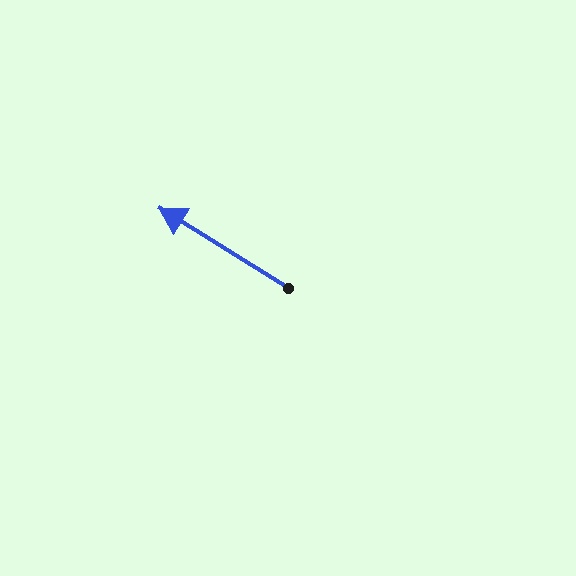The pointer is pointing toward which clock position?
Roughly 10 o'clock.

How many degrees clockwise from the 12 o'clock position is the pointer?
Approximately 302 degrees.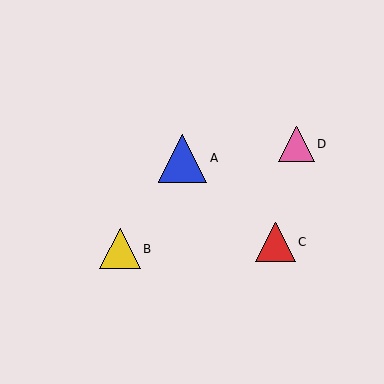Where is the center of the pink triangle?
The center of the pink triangle is at (297, 144).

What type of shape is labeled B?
Shape B is a yellow triangle.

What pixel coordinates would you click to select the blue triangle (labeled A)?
Click at (183, 158) to select the blue triangle A.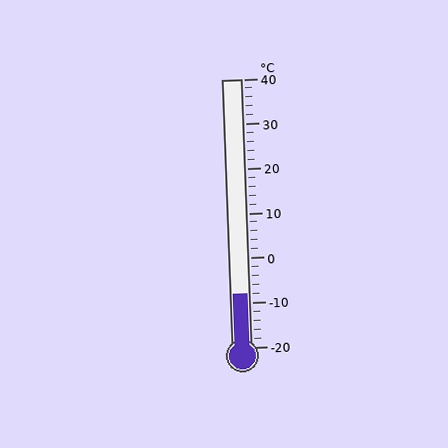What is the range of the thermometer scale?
The thermometer scale ranges from -20°C to 40°C.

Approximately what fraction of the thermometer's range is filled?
The thermometer is filled to approximately 20% of its range.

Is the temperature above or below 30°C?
The temperature is below 30°C.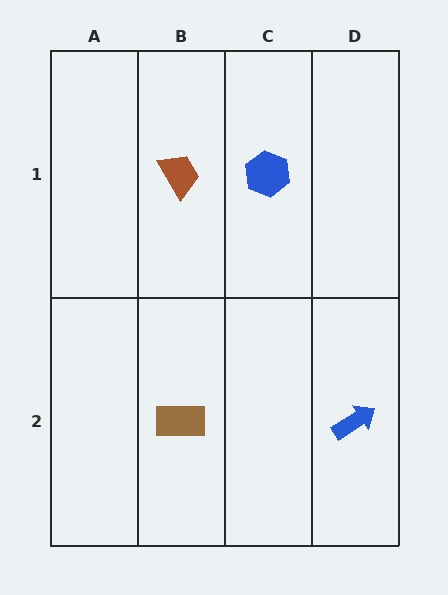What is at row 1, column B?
A brown trapezoid.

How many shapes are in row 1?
2 shapes.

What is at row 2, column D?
A blue arrow.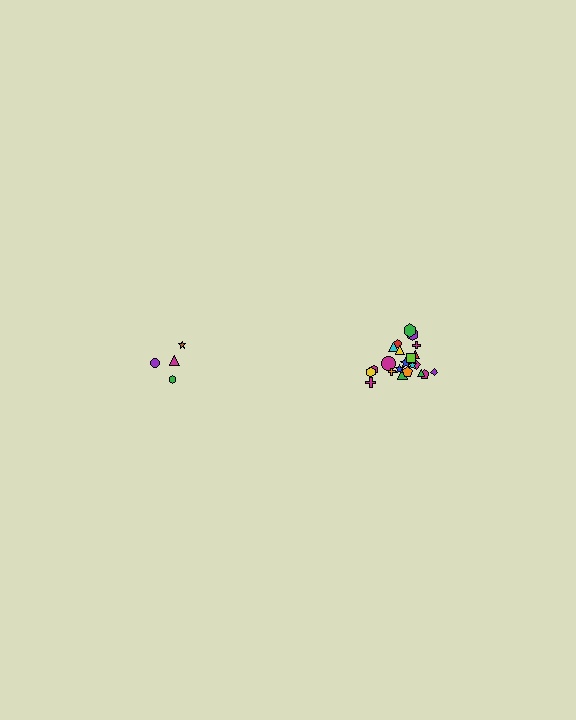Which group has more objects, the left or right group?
The right group.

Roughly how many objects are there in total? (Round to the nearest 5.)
Roughly 25 objects in total.